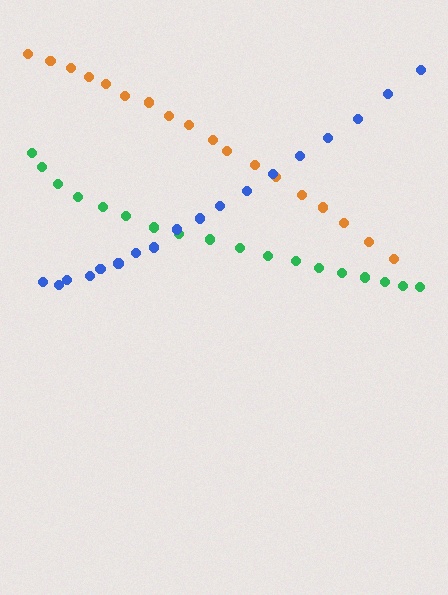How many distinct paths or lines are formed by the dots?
There are 3 distinct paths.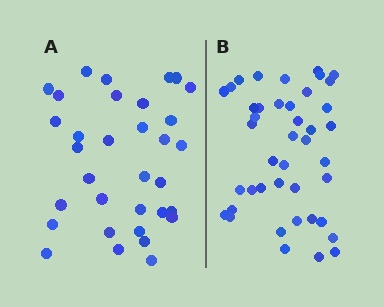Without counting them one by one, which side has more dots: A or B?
Region B (the right region) has more dots.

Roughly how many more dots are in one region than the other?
Region B has roughly 8 or so more dots than region A.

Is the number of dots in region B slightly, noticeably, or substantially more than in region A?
Region B has noticeably more, but not dramatically so. The ratio is roughly 1.3 to 1.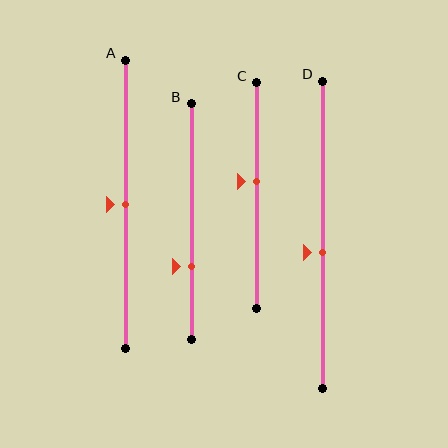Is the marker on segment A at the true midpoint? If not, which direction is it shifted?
Yes, the marker on segment A is at the true midpoint.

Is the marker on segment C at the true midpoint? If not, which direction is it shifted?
No, the marker on segment C is shifted upward by about 6% of the segment length.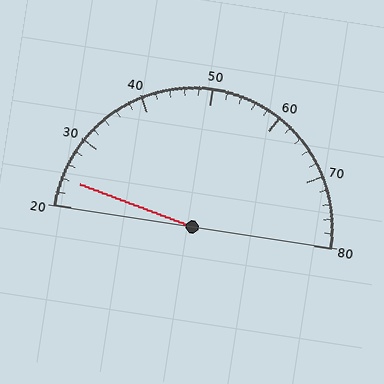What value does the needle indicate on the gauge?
The needle indicates approximately 24.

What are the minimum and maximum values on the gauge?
The gauge ranges from 20 to 80.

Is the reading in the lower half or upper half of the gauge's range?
The reading is in the lower half of the range (20 to 80).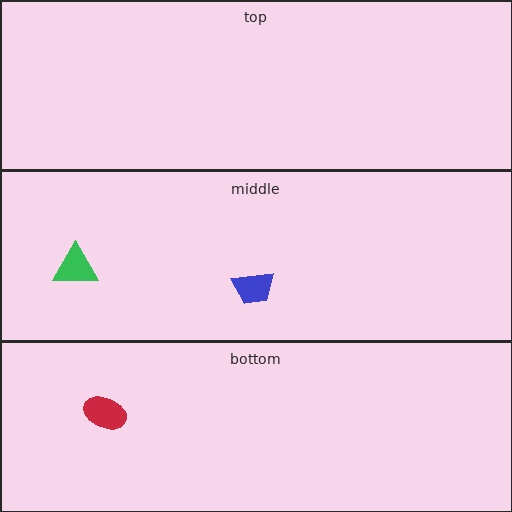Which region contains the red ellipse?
The bottom region.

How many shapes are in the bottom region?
1.